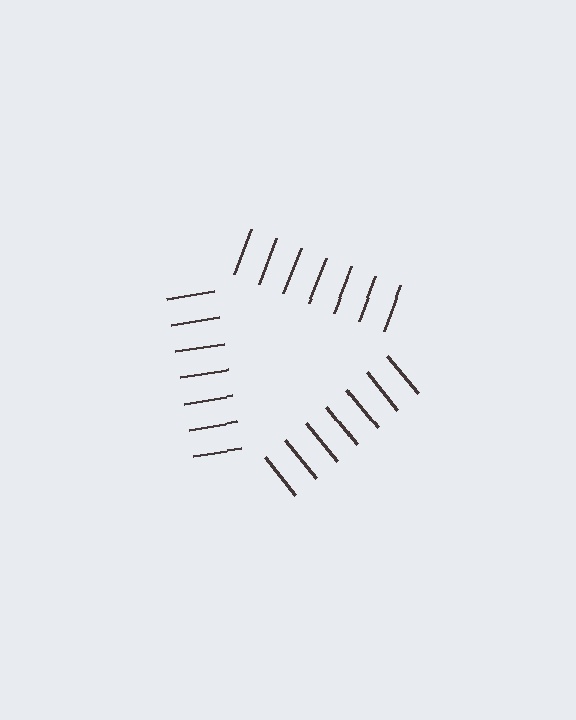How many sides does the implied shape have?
3 sides — the line-ends trace a triangle.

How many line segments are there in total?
21 — 7 along each of the 3 edges.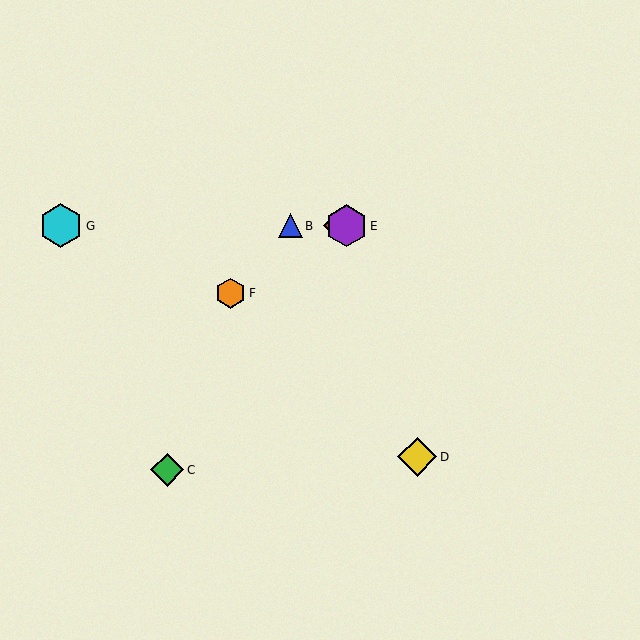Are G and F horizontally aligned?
No, G is at y≈226 and F is at y≈293.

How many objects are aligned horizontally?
4 objects (A, B, E, G) are aligned horizontally.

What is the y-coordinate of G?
Object G is at y≈226.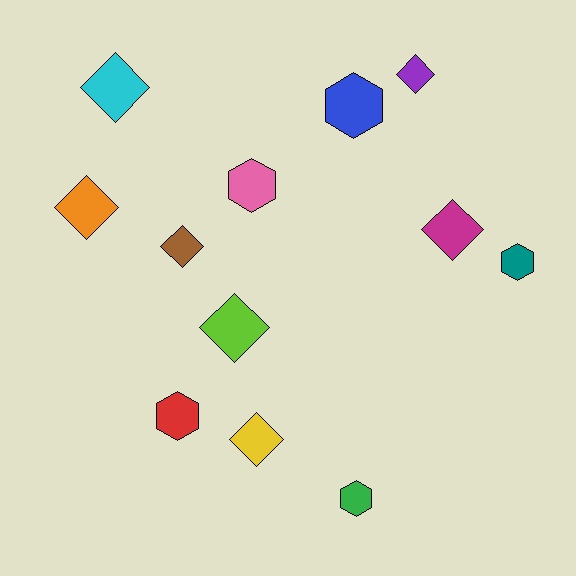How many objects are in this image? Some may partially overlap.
There are 12 objects.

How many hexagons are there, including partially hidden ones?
There are 5 hexagons.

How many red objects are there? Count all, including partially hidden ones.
There is 1 red object.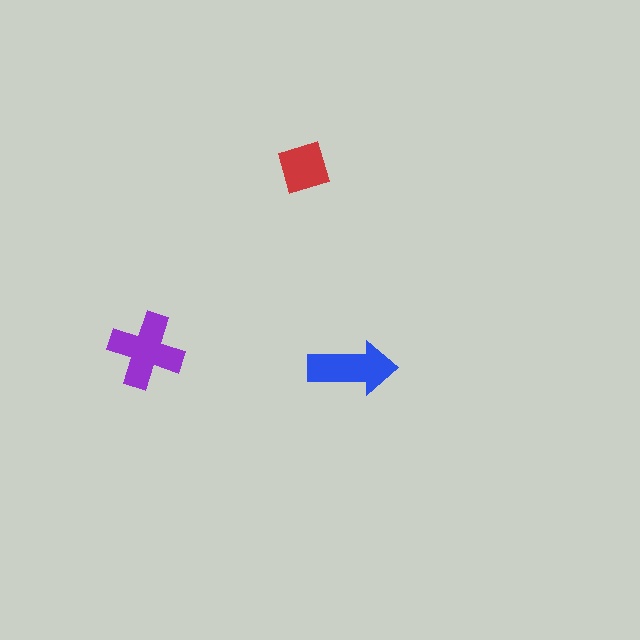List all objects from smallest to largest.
The red square, the blue arrow, the purple cross.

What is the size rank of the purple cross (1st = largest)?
1st.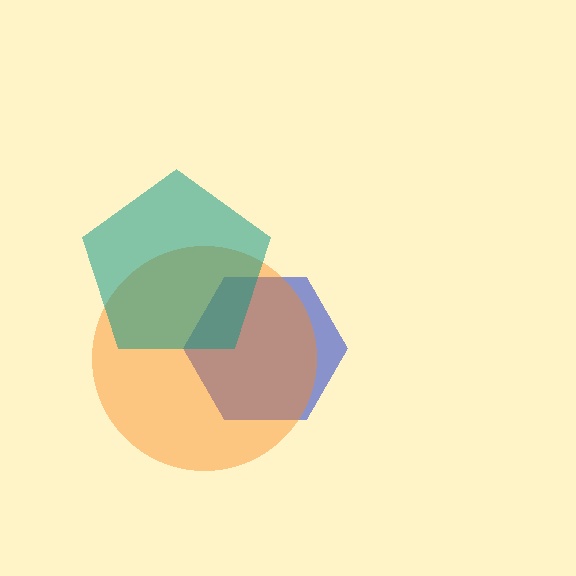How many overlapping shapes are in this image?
There are 3 overlapping shapes in the image.